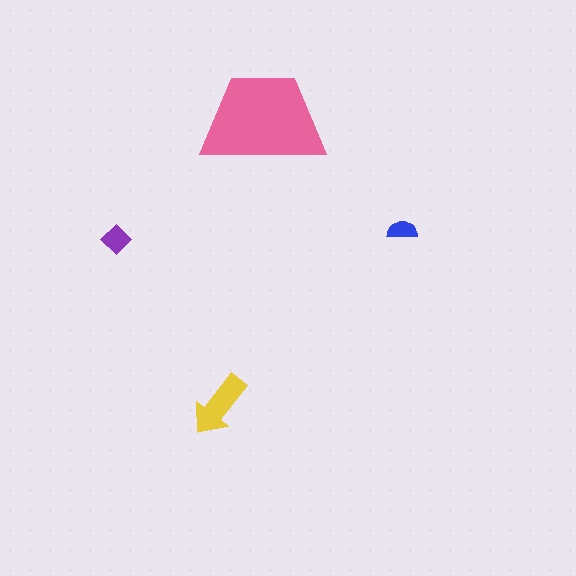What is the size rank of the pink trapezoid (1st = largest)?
1st.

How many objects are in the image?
There are 4 objects in the image.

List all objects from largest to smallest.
The pink trapezoid, the yellow arrow, the purple diamond, the blue semicircle.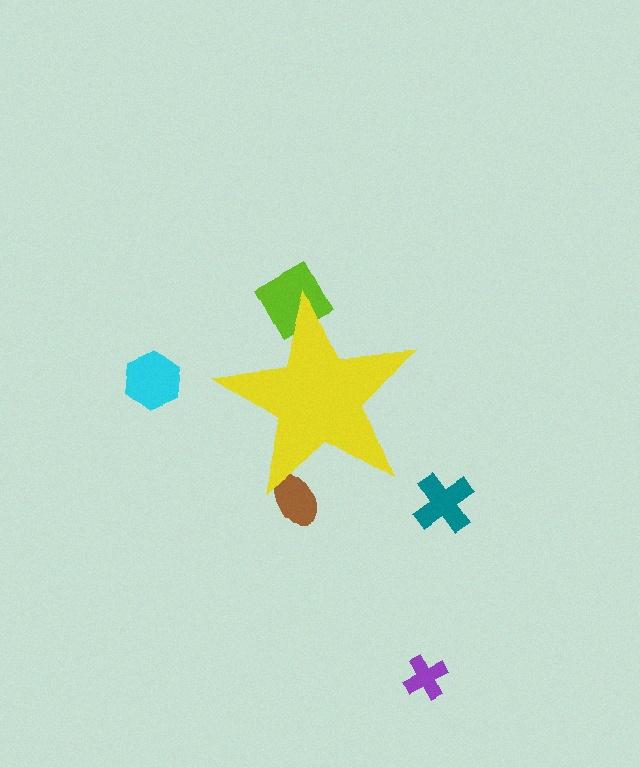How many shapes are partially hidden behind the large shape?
2 shapes are partially hidden.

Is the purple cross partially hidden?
No, the purple cross is fully visible.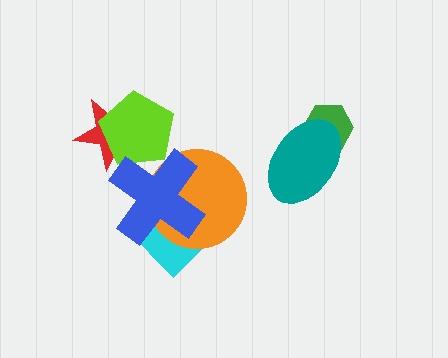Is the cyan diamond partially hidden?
Yes, it is partially covered by another shape.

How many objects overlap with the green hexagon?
1 object overlaps with the green hexagon.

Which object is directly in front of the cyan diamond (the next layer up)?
The orange circle is directly in front of the cyan diamond.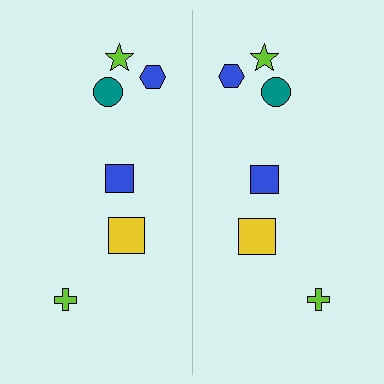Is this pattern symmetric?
Yes, this pattern has bilateral (reflection) symmetry.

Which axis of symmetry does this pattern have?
The pattern has a vertical axis of symmetry running through the center of the image.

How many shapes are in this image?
There are 12 shapes in this image.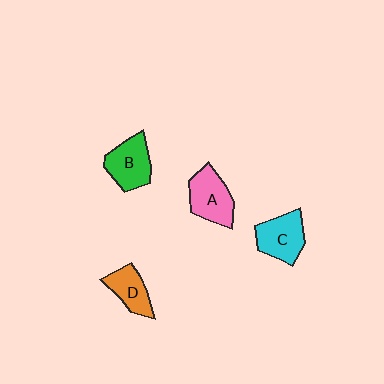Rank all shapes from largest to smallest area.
From largest to smallest: A (pink), C (cyan), B (green), D (orange).